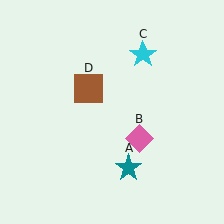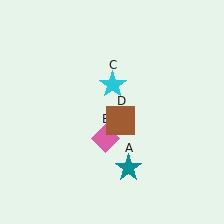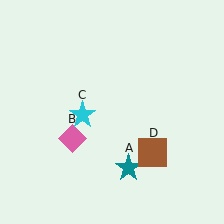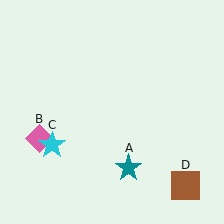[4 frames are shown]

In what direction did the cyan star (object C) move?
The cyan star (object C) moved down and to the left.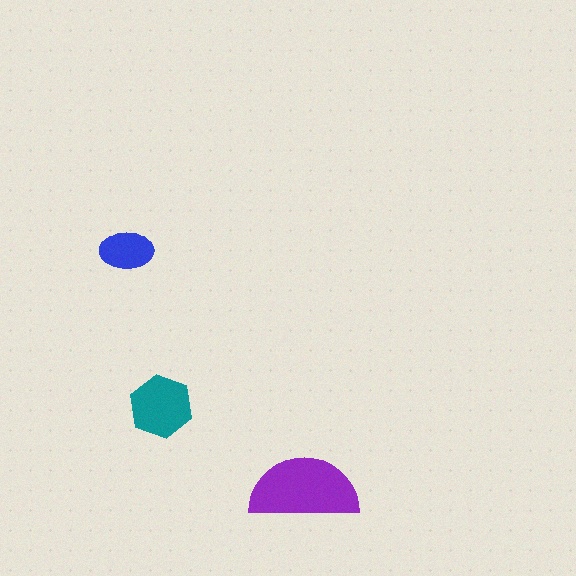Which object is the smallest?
The blue ellipse.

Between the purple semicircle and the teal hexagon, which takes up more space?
The purple semicircle.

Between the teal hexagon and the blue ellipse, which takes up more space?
The teal hexagon.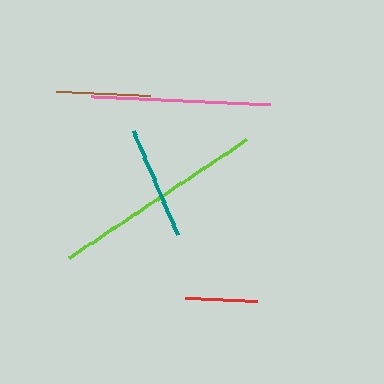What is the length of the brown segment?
The brown segment is approximately 94 pixels long.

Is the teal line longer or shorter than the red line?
The teal line is longer than the red line.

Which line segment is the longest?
The lime line is the longest at approximately 213 pixels.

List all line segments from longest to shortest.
From longest to shortest: lime, pink, teal, brown, red.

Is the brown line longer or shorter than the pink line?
The pink line is longer than the brown line.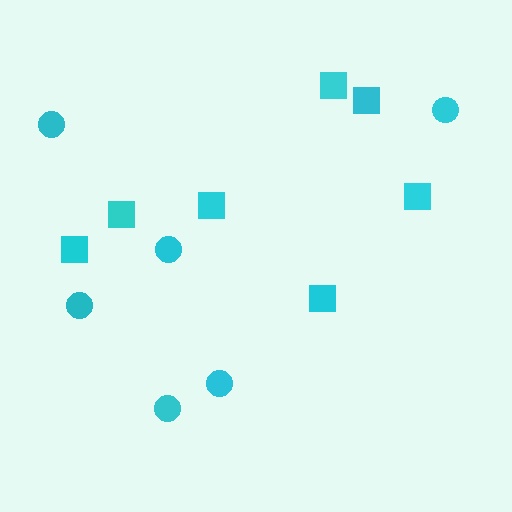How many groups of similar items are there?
There are 2 groups: one group of circles (6) and one group of squares (7).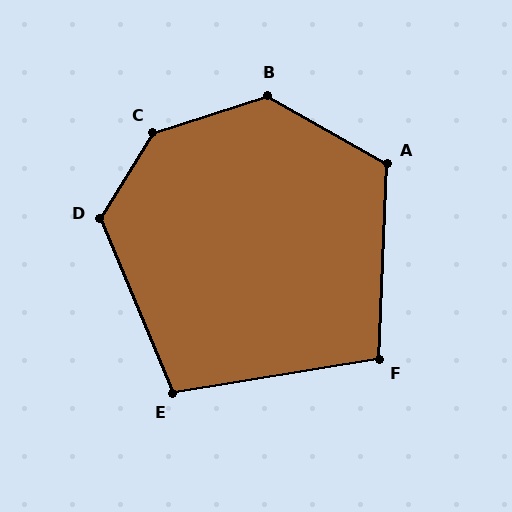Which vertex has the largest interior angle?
C, at approximately 140 degrees.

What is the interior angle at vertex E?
Approximately 103 degrees (obtuse).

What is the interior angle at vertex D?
Approximately 126 degrees (obtuse).